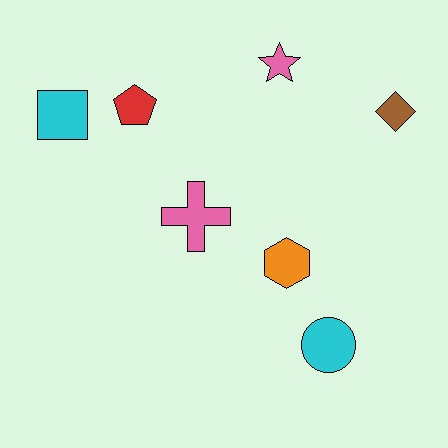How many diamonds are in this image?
There is 1 diamond.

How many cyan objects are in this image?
There are 2 cyan objects.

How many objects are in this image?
There are 7 objects.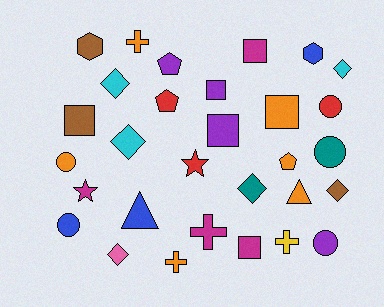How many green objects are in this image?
There are no green objects.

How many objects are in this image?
There are 30 objects.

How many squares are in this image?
There are 6 squares.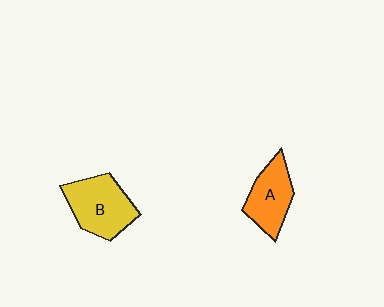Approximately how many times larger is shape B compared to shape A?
Approximately 1.3 times.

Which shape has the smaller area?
Shape A (orange).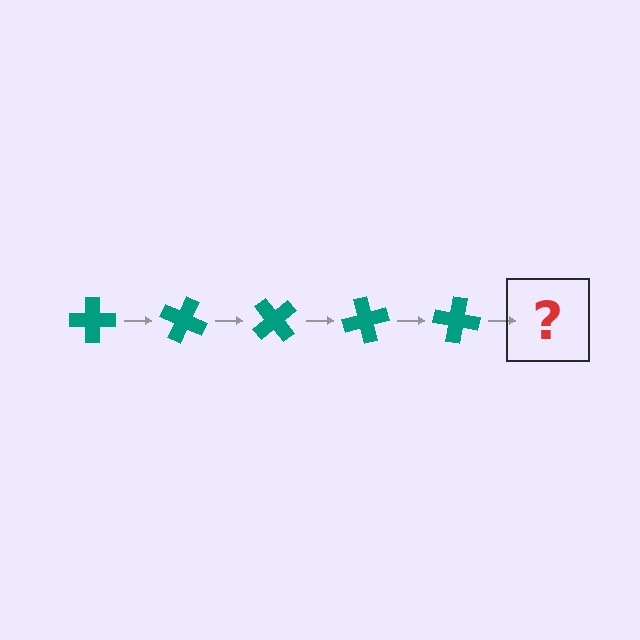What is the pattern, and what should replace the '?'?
The pattern is that the cross rotates 25 degrees each step. The '?' should be a teal cross rotated 125 degrees.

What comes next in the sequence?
The next element should be a teal cross rotated 125 degrees.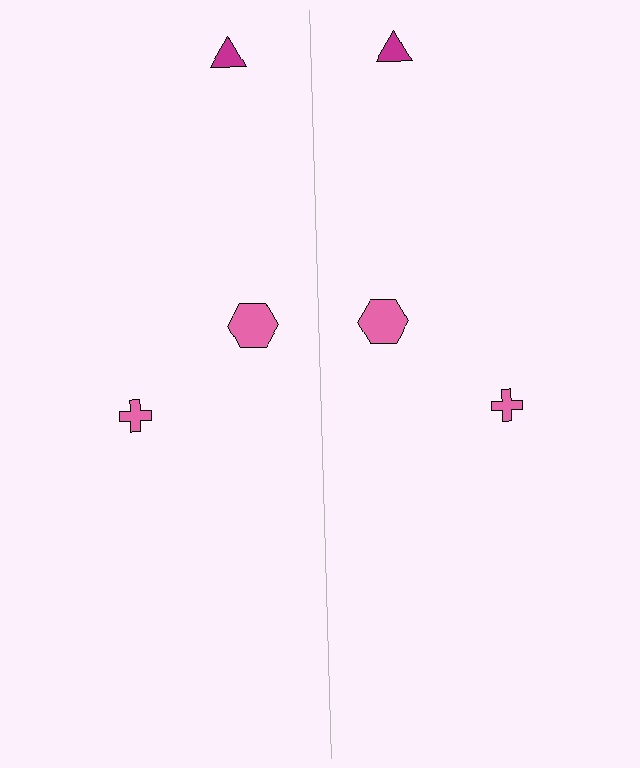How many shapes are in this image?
There are 6 shapes in this image.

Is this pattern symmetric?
Yes, this pattern has bilateral (reflection) symmetry.